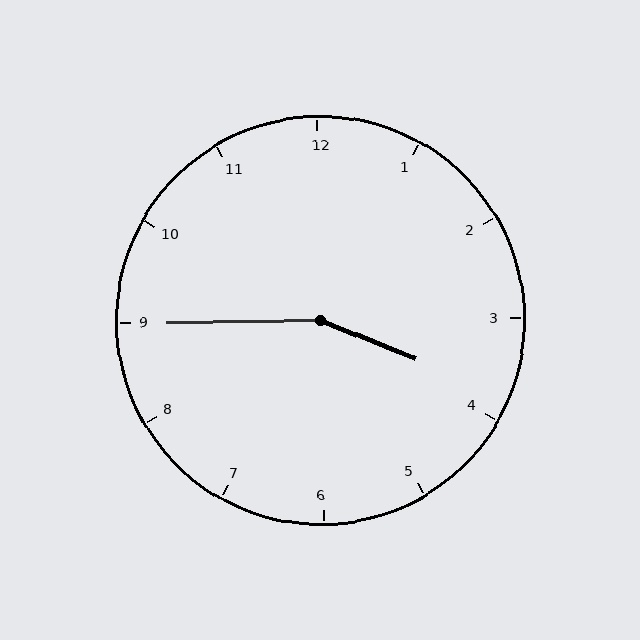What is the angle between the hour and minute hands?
Approximately 158 degrees.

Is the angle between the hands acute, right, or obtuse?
It is obtuse.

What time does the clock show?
3:45.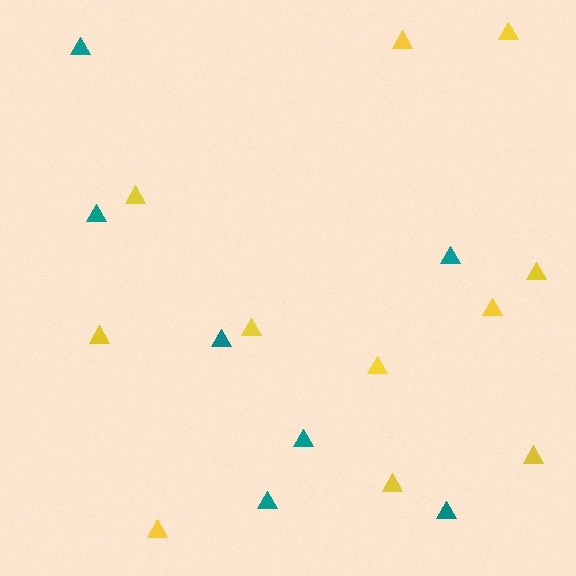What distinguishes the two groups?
There are 2 groups: one group of yellow triangles (11) and one group of teal triangles (7).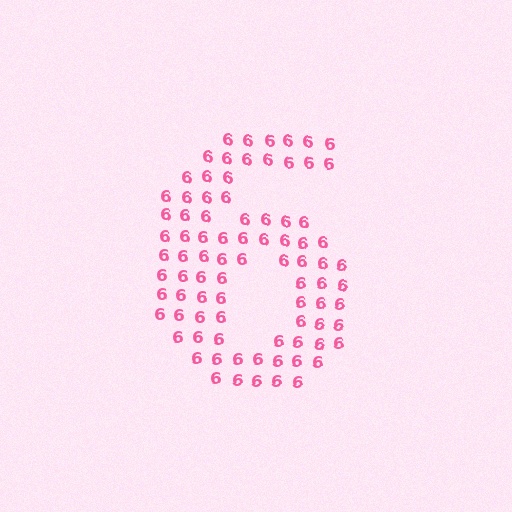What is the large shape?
The large shape is the digit 6.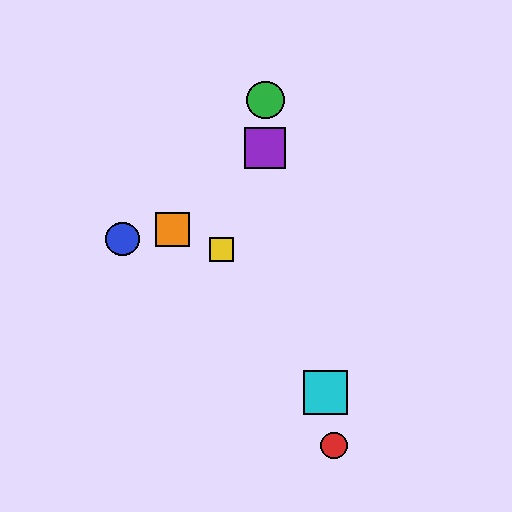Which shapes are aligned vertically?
The green circle, the purple square are aligned vertically.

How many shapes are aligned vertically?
2 shapes (the green circle, the purple square) are aligned vertically.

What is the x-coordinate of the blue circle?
The blue circle is at x≈123.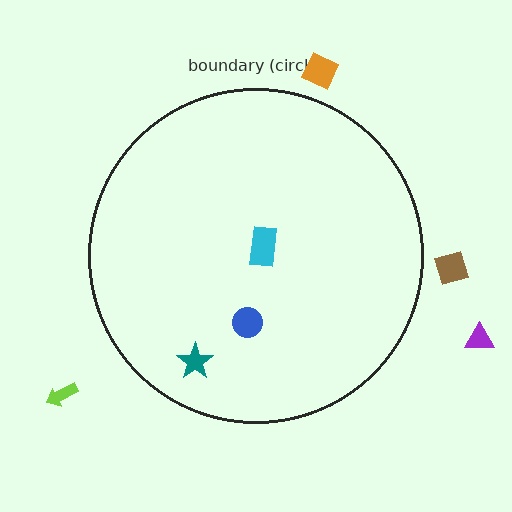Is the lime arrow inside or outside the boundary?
Outside.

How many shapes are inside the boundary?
3 inside, 4 outside.